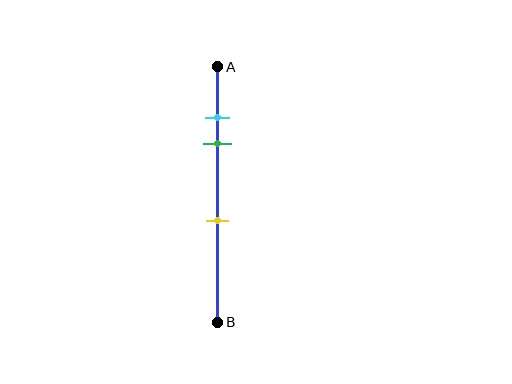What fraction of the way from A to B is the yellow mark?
The yellow mark is approximately 60% (0.6) of the way from A to B.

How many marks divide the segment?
There are 3 marks dividing the segment.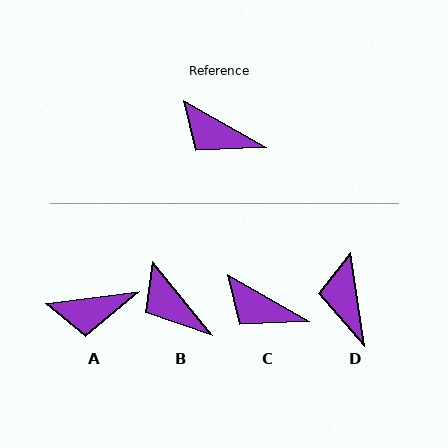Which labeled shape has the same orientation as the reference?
C.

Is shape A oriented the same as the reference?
No, it is off by about 37 degrees.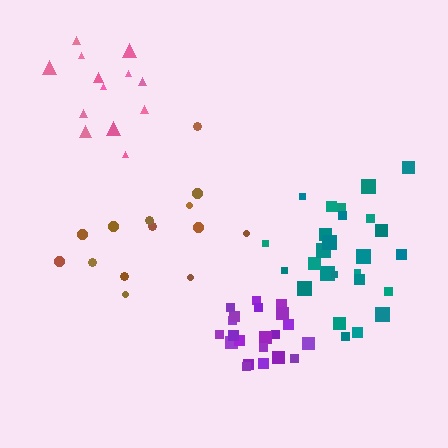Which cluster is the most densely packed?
Purple.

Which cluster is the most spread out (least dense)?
Brown.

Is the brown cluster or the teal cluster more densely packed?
Teal.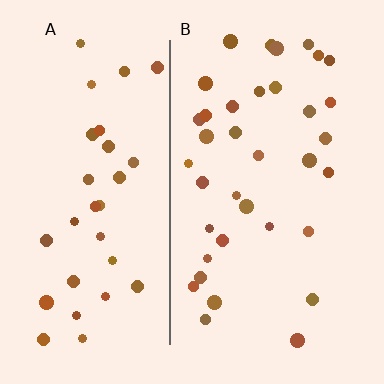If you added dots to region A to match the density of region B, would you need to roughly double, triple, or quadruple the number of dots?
Approximately double.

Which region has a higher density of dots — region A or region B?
B (the right).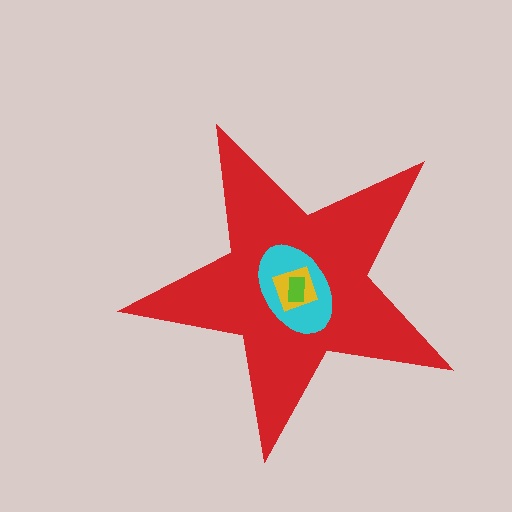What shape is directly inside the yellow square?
The lime rectangle.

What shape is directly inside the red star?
The cyan ellipse.